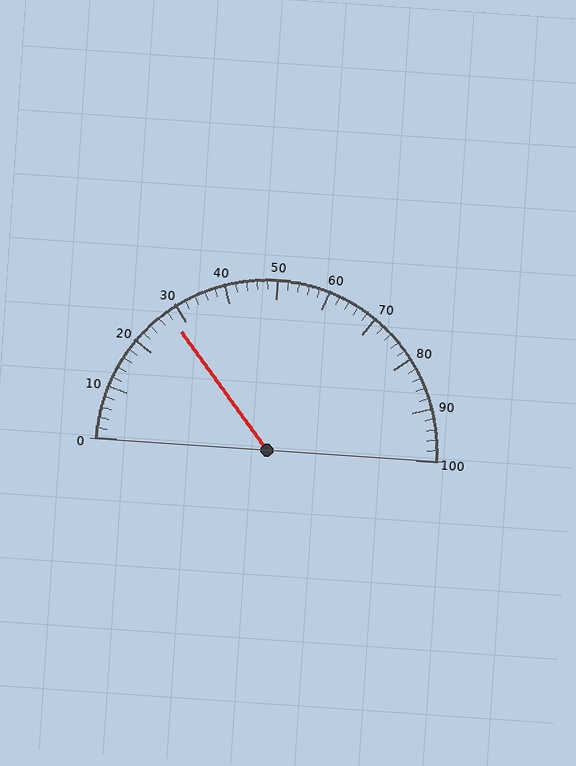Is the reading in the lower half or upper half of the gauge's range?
The reading is in the lower half of the range (0 to 100).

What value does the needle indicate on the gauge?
The needle indicates approximately 28.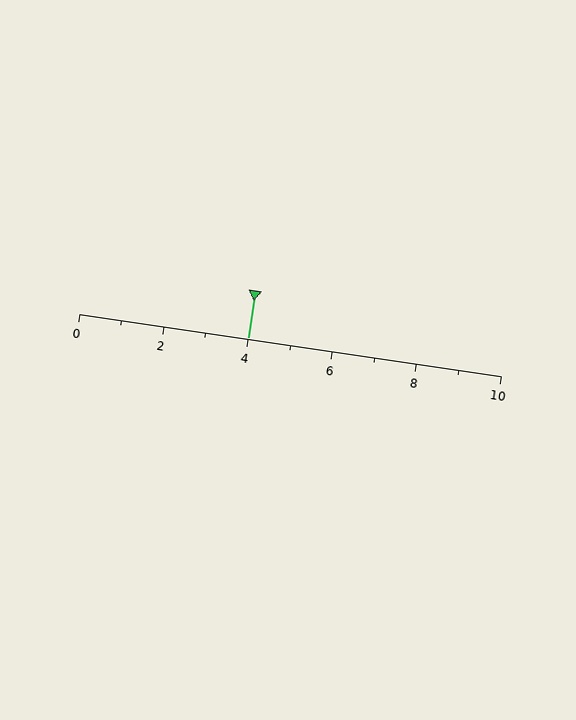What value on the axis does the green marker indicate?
The marker indicates approximately 4.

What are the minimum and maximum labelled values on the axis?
The axis runs from 0 to 10.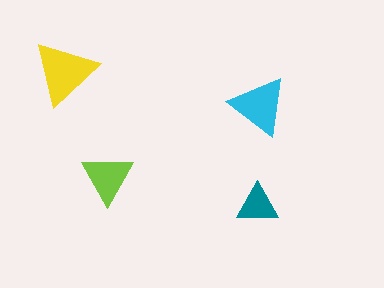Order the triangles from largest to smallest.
the yellow one, the cyan one, the lime one, the teal one.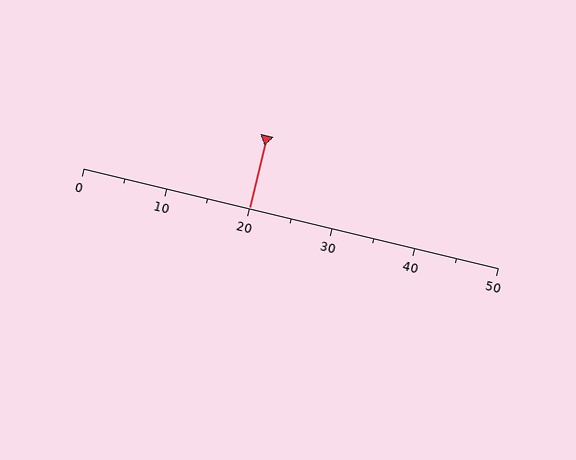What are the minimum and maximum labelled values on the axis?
The axis runs from 0 to 50.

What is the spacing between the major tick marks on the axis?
The major ticks are spaced 10 apart.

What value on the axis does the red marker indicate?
The marker indicates approximately 20.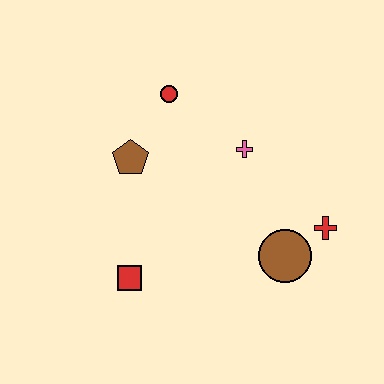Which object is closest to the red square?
The brown pentagon is closest to the red square.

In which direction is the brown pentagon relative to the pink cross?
The brown pentagon is to the left of the pink cross.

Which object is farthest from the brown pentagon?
The red cross is farthest from the brown pentagon.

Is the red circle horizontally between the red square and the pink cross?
Yes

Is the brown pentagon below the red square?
No